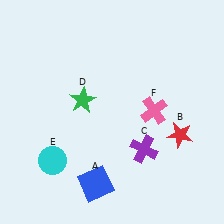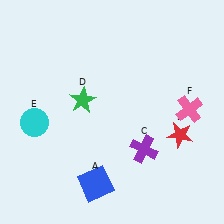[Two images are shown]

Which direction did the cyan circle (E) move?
The cyan circle (E) moved up.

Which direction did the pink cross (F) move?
The pink cross (F) moved right.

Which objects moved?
The objects that moved are: the cyan circle (E), the pink cross (F).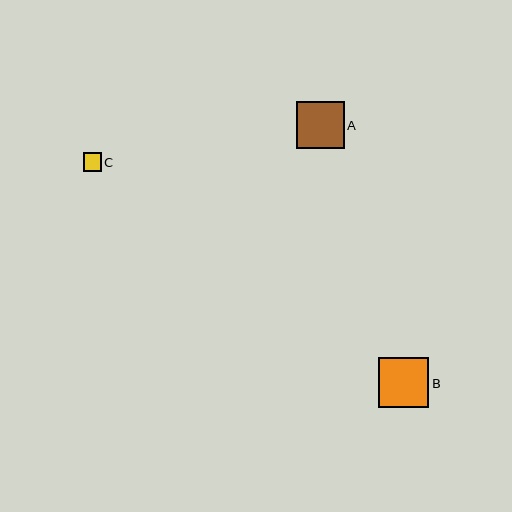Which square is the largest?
Square B is the largest with a size of approximately 50 pixels.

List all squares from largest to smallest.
From largest to smallest: B, A, C.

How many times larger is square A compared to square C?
Square A is approximately 2.6 times the size of square C.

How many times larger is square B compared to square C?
Square B is approximately 2.7 times the size of square C.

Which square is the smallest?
Square C is the smallest with a size of approximately 18 pixels.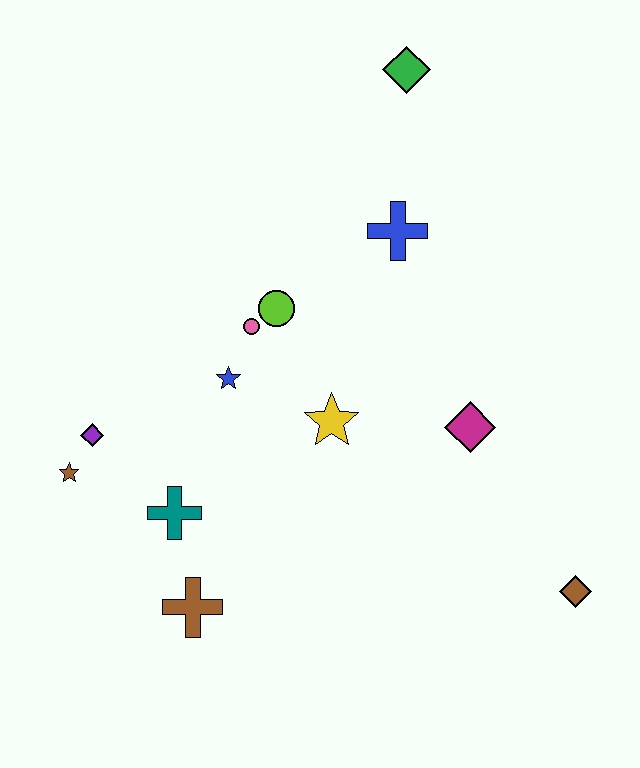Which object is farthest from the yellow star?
The green diamond is farthest from the yellow star.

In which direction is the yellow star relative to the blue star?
The yellow star is to the right of the blue star.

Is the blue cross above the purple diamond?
Yes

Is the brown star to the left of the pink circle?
Yes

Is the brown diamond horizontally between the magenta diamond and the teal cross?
No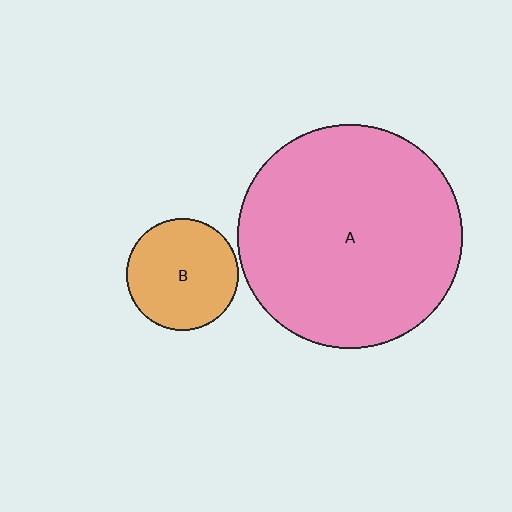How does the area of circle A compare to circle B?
Approximately 4.0 times.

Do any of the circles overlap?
No, none of the circles overlap.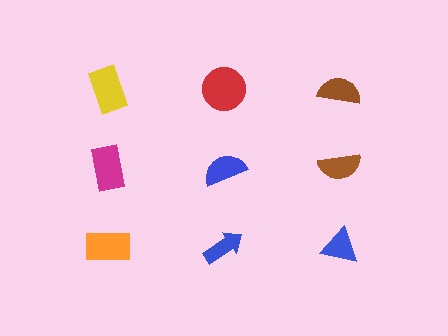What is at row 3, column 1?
An orange rectangle.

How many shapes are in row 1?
3 shapes.